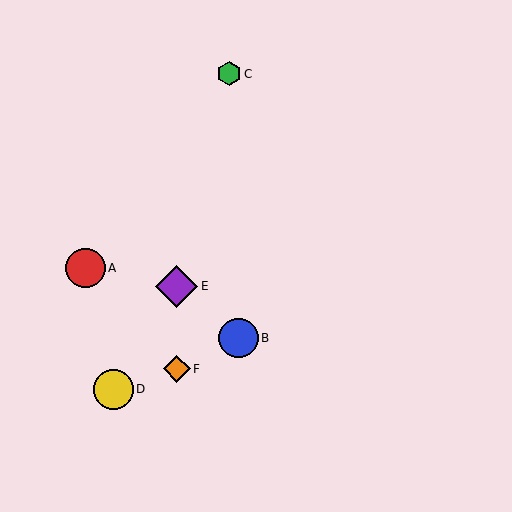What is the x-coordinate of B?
Object B is at x≈239.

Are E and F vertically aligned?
Yes, both are at x≈177.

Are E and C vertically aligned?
No, E is at x≈177 and C is at x≈229.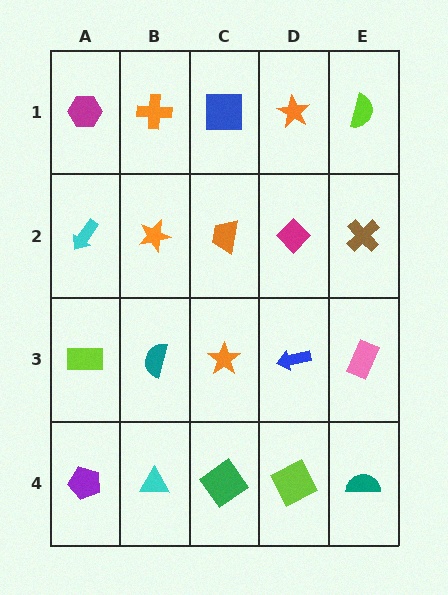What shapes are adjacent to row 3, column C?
An orange trapezoid (row 2, column C), a green diamond (row 4, column C), a teal semicircle (row 3, column B), a blue arrow (row 3, column D).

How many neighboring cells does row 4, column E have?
2.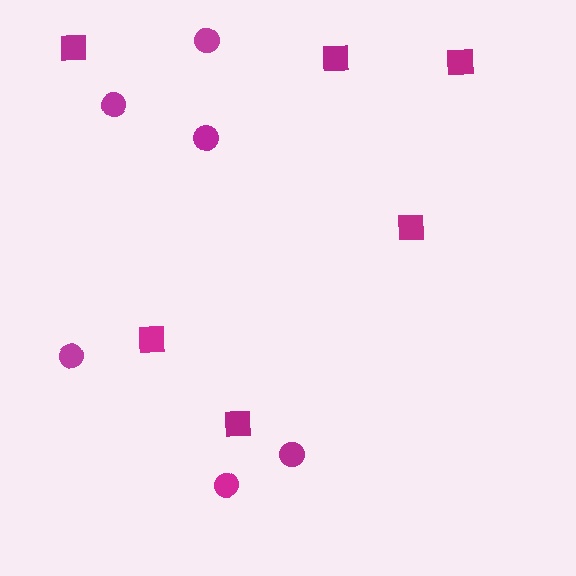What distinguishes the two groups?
There are 2 groups: one group of squares (6) and one group of circles (6).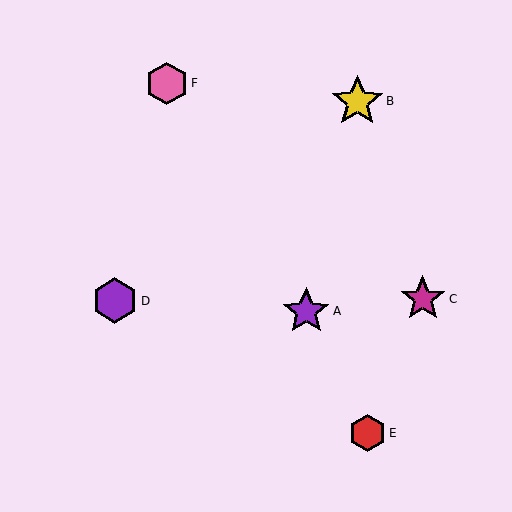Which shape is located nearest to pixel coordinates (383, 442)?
The red hexagon (labeled E) at (368, 433) is nearest to that location.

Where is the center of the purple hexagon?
The center of the purple hexagon is at (115, 301).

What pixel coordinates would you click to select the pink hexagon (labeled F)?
Click at (167, 83) to select the pink hexagon F.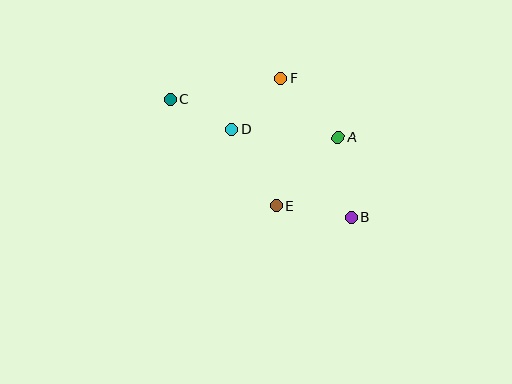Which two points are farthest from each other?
Points B and C are farthest from each other.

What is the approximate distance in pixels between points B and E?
The distance between B and E is approximately 76 pixels.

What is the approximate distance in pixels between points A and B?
The distance between A and B is approximately 81 pixels.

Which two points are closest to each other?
Points C and D are closest to each other.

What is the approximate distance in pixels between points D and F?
The distance between D and F is approximately 71 pixels.